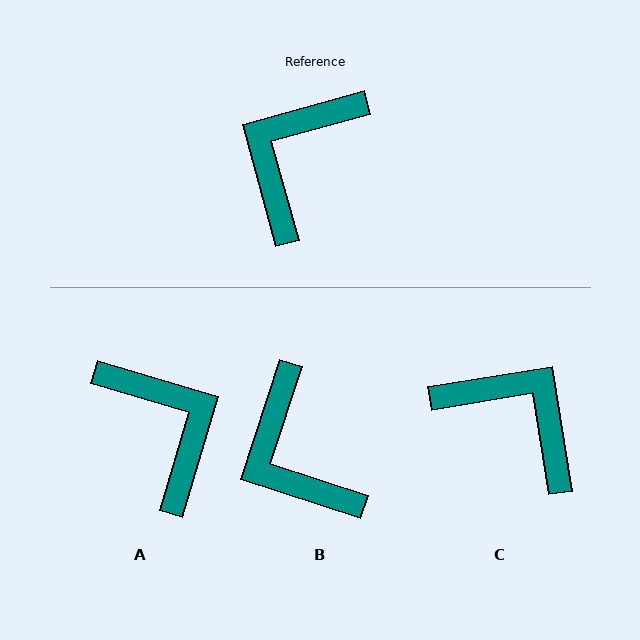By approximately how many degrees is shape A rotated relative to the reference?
Approximately 122 degrees clockwise.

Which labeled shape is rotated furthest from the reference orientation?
A, about 122 degrees away.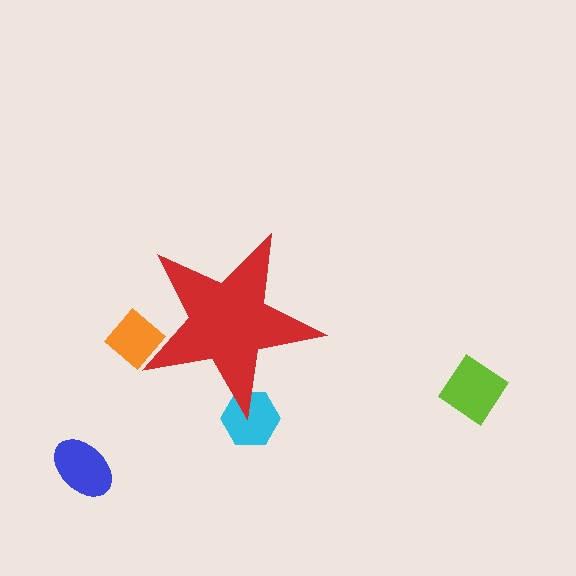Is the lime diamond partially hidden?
No, the lime diamond is fully visible.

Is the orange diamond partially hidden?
Yes, the orange diamond is partially hidden behind the red star.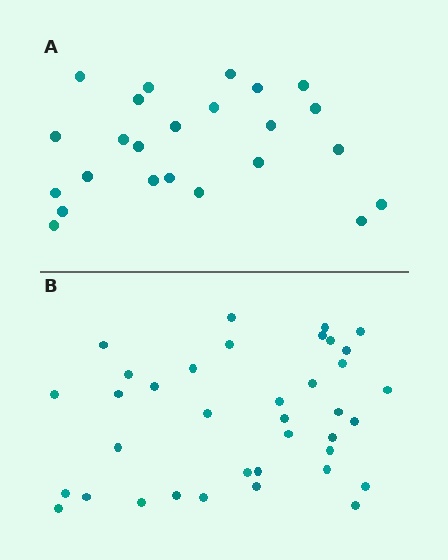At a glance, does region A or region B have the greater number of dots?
Region B (the bottom region) has more dots.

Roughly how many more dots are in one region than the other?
Region B has approximately 15 more dots than region A.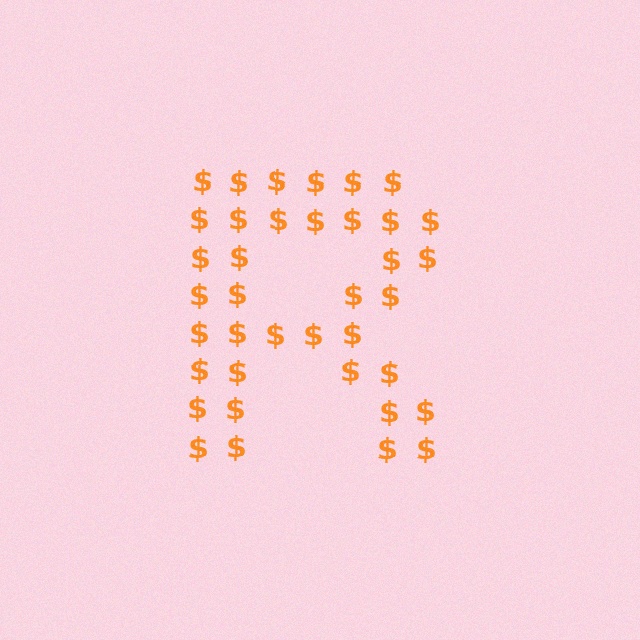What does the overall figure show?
The overall figure shows the letter R.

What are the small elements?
The small elements are dollar signs.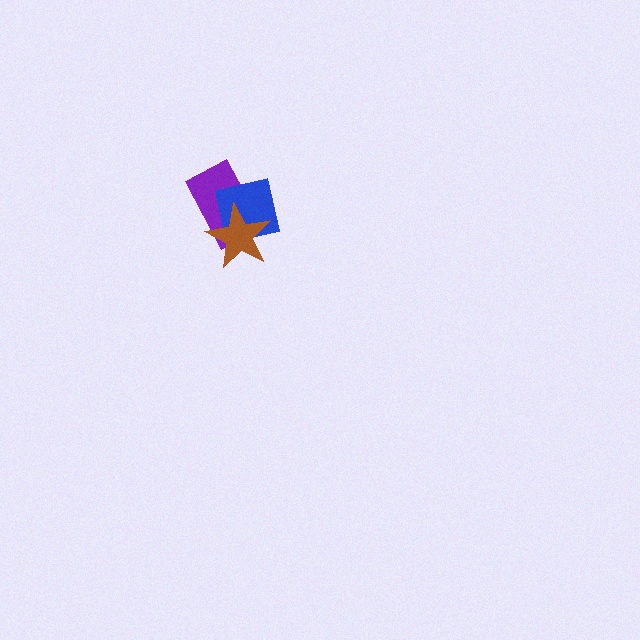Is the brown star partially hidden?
No, no other shape covers it.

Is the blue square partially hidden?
Yes, it is partially covered by another shape.